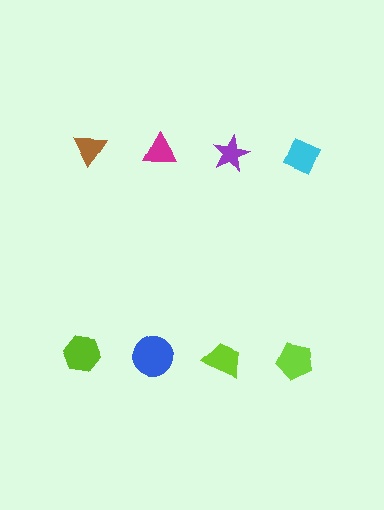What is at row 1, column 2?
A magenta triangle.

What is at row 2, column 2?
A blue circle.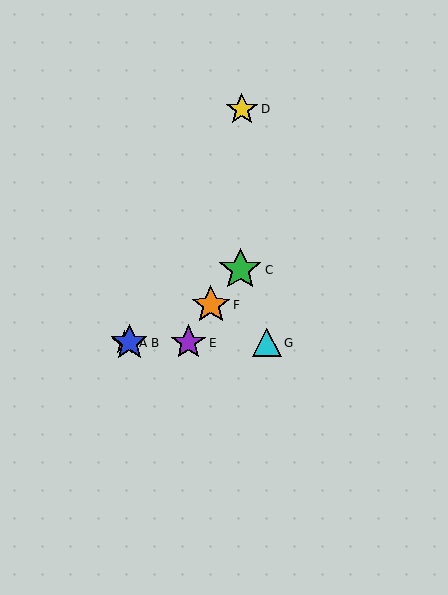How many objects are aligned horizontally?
4 objects (A, B, E, G) are aligned horizontally.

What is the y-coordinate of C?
Object C is at y≈270.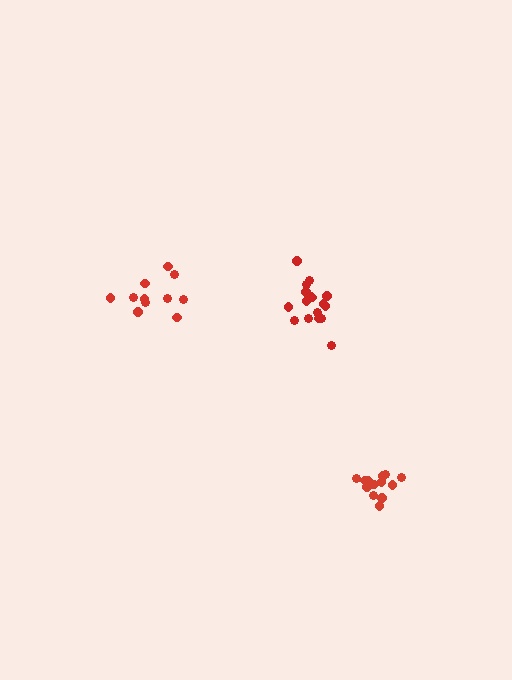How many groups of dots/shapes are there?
There are 3 groups.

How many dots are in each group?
Group 1: 17 dots, Group 2: 11 dots, Group 3: 14 dots (42 total).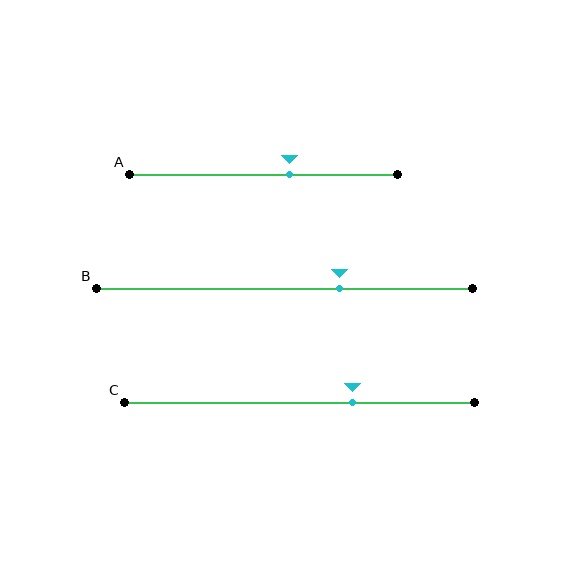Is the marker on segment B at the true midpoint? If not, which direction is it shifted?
No, the marker on segment B is shifted to the right by about 15% of the segment length.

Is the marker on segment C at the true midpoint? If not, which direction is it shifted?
No, the marker on segment C is shifted to the right by about 15% of the segment length.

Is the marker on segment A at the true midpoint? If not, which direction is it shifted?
No, the marker on segment A is shifted to the right by about 10% of the segment length.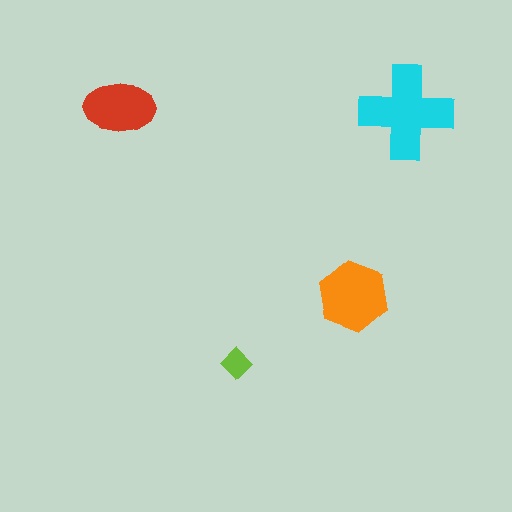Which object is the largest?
The cyan cross.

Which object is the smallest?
The lime diamond.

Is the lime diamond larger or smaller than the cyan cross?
Smaller.